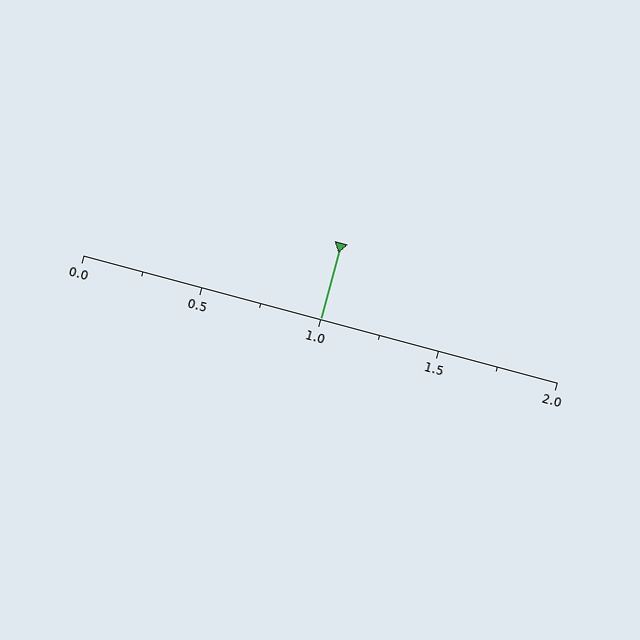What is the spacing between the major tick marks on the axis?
The major ticks are spaced 0.5 apart.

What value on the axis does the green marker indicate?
The marker indicates approximately 1.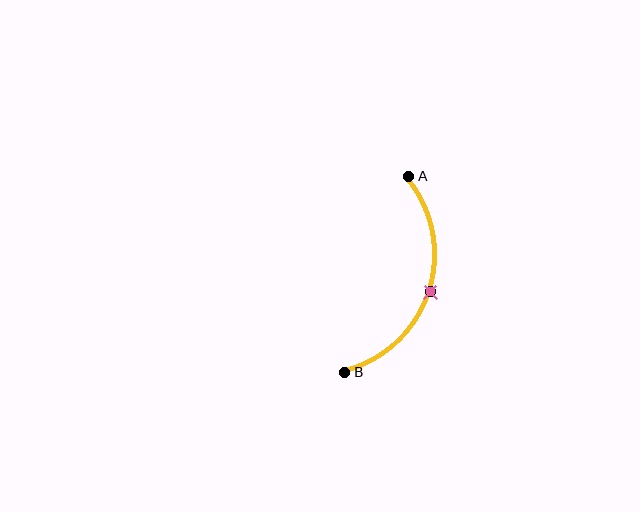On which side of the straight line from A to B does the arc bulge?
The arc bulges to the right of the straight line connecting A and B.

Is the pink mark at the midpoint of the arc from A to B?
Yes. The pink mark lies on the arc at equal arc-length from both A and B — it is the arc midpoint.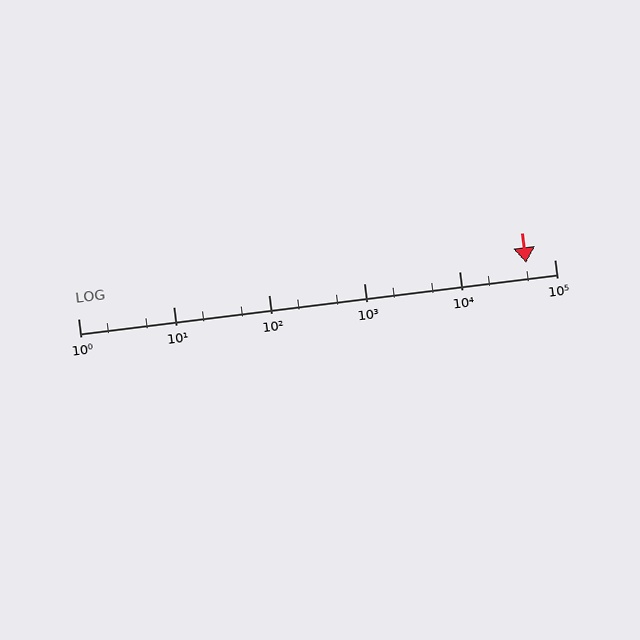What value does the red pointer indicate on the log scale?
The pointer indicates approximately 51000.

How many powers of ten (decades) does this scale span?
The scale spans 5 decades, from 1 to 100000.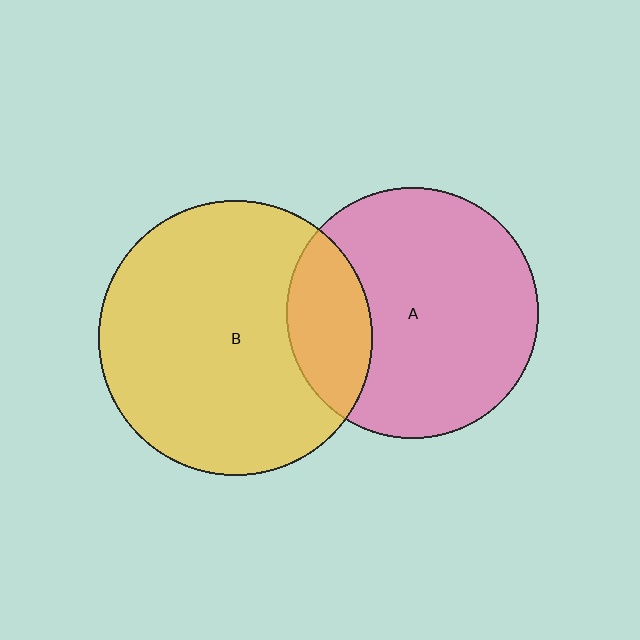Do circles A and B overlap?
Yes.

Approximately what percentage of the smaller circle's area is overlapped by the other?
Approximately 25%.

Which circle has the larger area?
Circle B (yellow).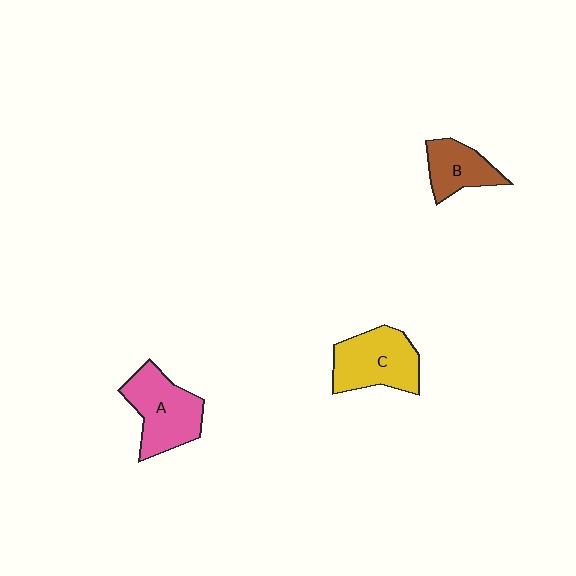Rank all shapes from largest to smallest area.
From largest to smallest: A (pink), C (yellow), B (brown).